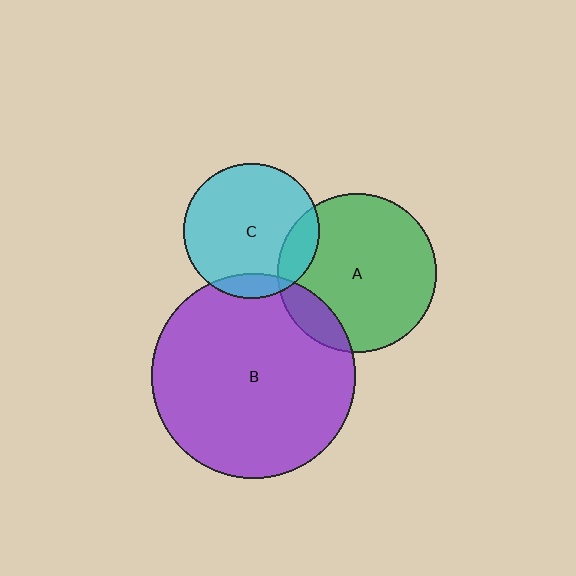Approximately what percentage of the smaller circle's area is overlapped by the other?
Approximately 15%.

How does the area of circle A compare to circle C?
Approximately 1.4 times.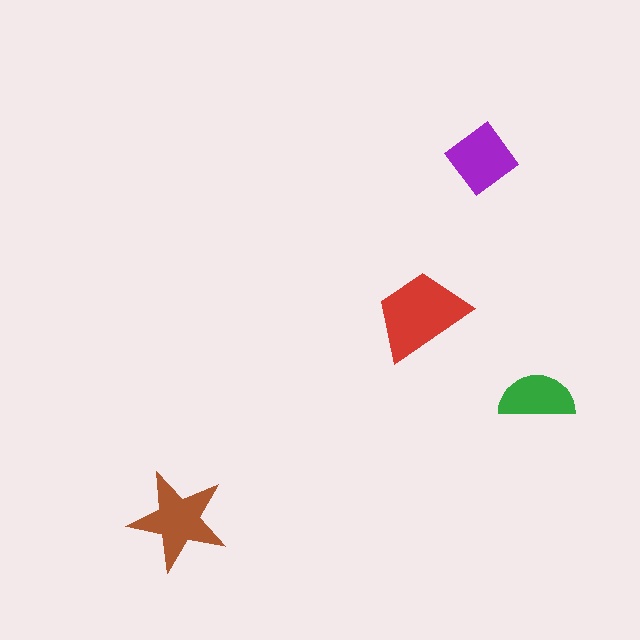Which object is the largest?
The red trapezoid.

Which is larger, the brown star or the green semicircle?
The brown star.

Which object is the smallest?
The green semicircle.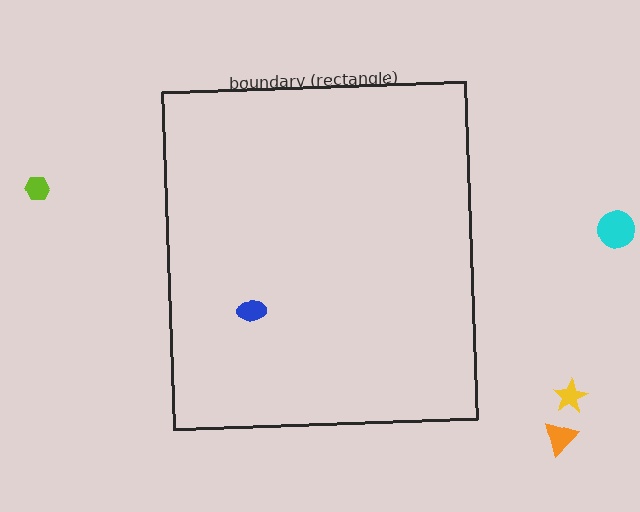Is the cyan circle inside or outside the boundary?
Outside.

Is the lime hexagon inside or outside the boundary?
Outside.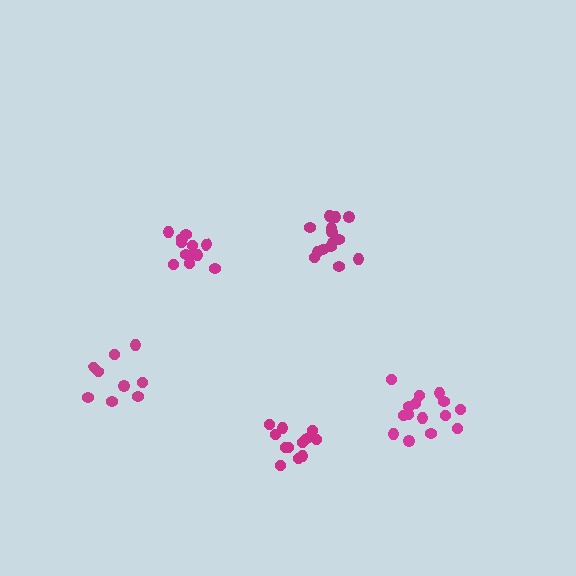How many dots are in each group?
Group 1: 14 dots, Group 2: 15 dots, Group 3: 12 dots, Group 4: 12 dots, Group 5: 9 dots (62 total).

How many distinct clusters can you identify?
There are 5 distinct clusters.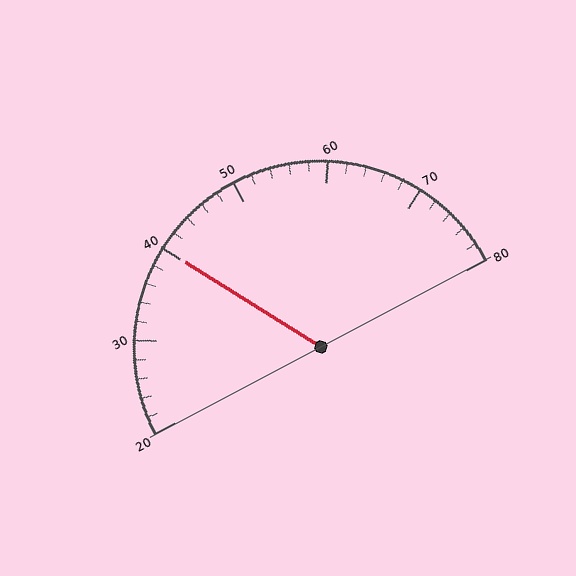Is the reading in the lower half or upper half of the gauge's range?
The reading is in the lower half of the range (20 to 80).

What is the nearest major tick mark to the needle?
The nearest major tick mark is 40.